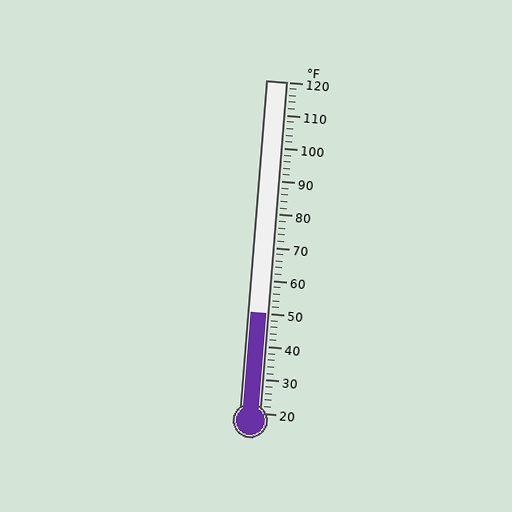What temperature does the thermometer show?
The thermometer shows approximately 50°F.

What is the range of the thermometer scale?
The thermometer scale ranges from 20°F to 120°F.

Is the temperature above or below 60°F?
The temperature is below 60°F.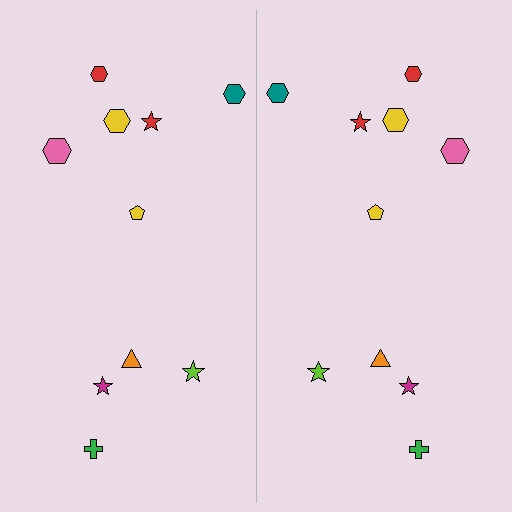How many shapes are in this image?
There are 20 shapes in this image.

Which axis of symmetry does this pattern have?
The pattern has a vertical axis of symmetry running through the center of the image.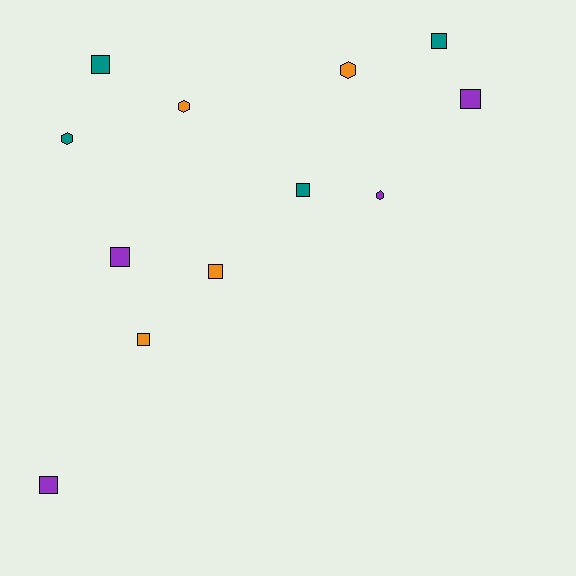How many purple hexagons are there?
There is 1 purple hexagon.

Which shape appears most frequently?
Square, with 8 objects.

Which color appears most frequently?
Orange, with 4 objects.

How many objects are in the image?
There are 12 objects.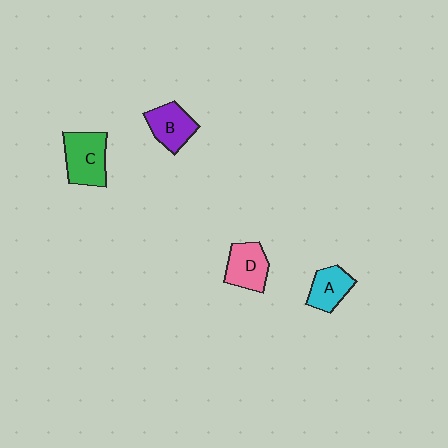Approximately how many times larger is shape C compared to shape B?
Approximately 1.2 times.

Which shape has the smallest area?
Shape A (cyan).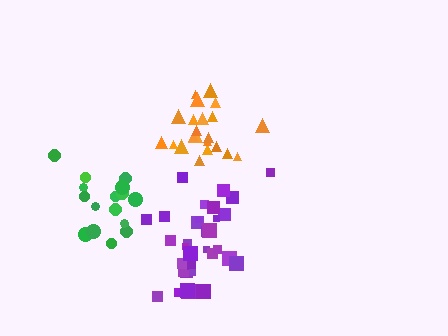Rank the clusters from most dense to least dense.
purple, green, orange.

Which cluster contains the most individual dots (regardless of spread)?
Purple (33).